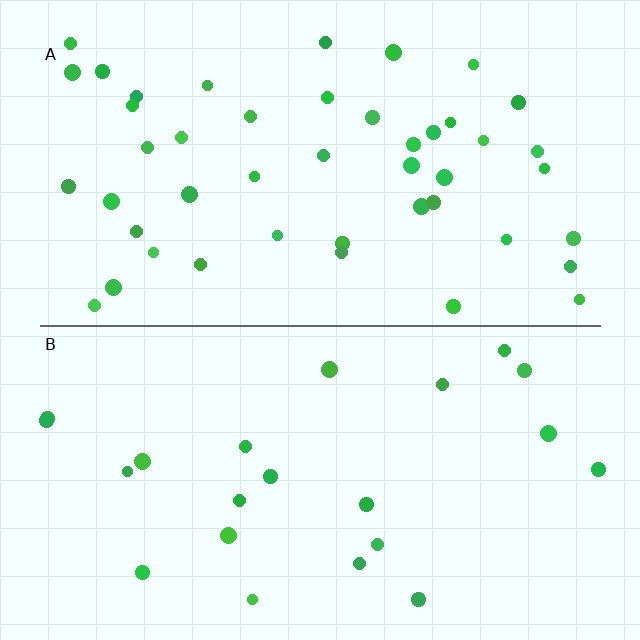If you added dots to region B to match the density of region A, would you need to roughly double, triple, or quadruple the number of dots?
Approximately double.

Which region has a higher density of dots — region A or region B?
A (the top).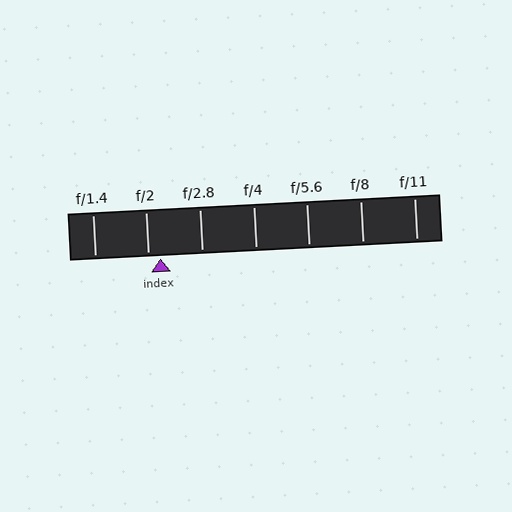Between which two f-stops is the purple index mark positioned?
The index mark is between f/2 and f/2.8.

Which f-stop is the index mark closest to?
The index mark is closest to f/2.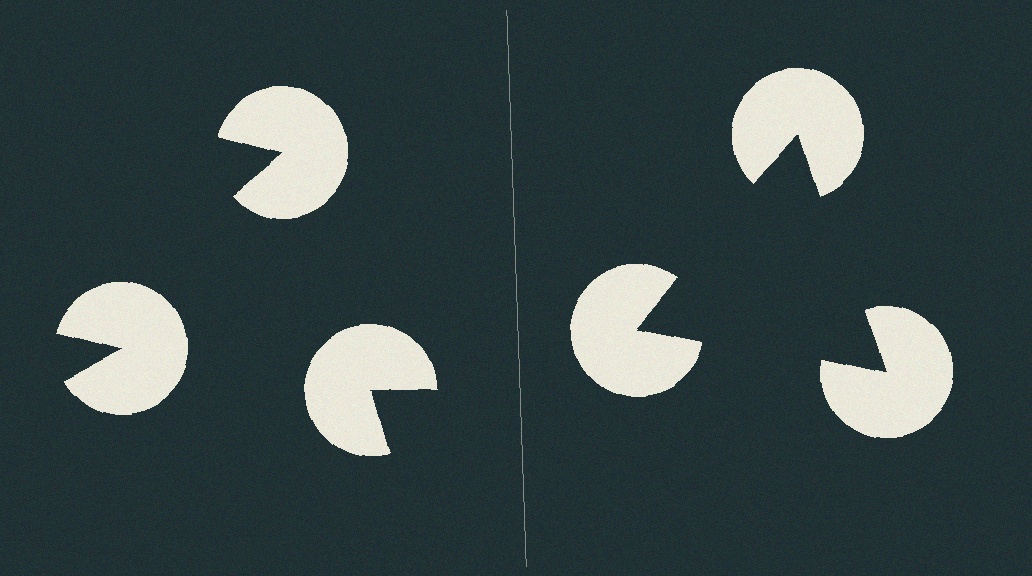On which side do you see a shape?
An illusory triangle appears on the right side. On the left side the wedge cuts are rotated, so no coherent shape forms.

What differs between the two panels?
The pac-man discs are positioned identically on both sides; only the wedge orientations differ. On the right they align to a triangle; on the left they are misaligned.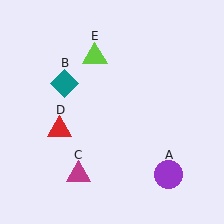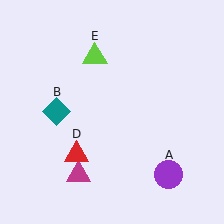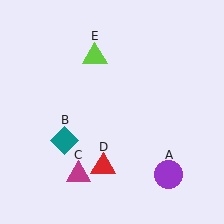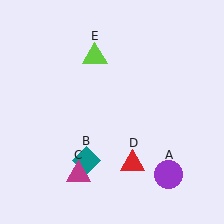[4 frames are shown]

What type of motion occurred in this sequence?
The teal diamond (object B), red triangle (object D) rotated counterclockwise around the center of the scene.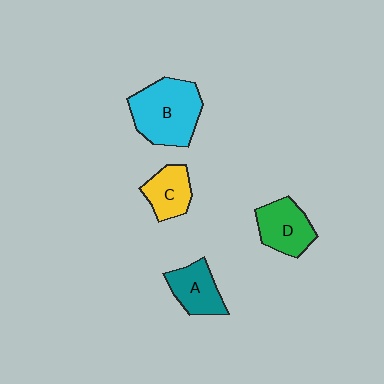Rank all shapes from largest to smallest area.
From largest to smallest: B (cyan), D (green), A (teal), C (yellow).